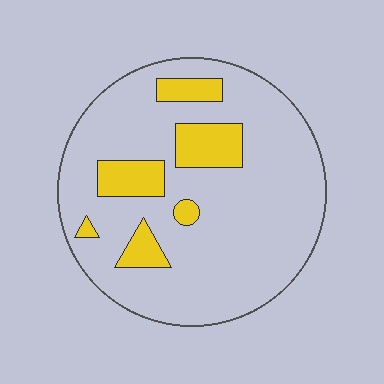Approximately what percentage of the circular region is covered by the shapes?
Approximately 15%.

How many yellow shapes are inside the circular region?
6.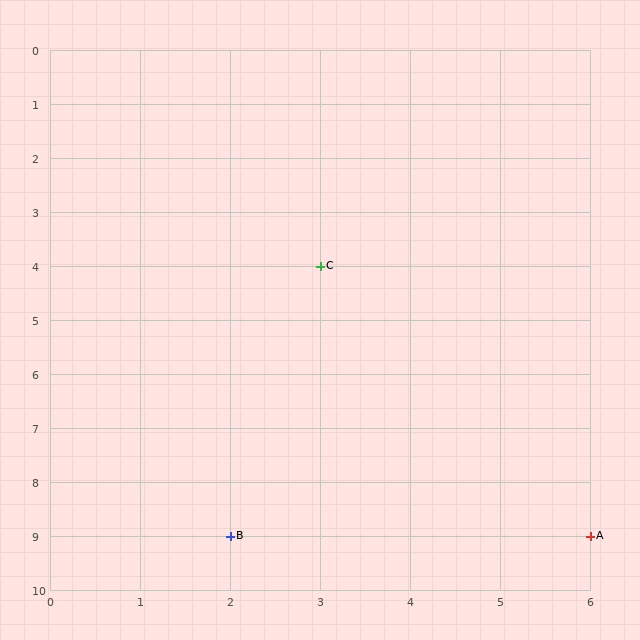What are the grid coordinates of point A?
Point A is at grid coordinates (6, 9).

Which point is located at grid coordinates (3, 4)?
Point C is at (3, 4).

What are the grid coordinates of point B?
Point B is at grid coordinates (2, 9).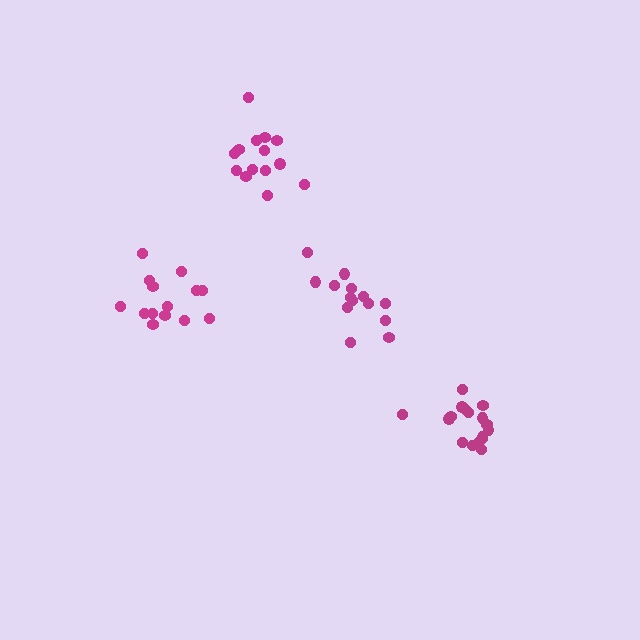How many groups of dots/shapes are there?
There are 4 groups.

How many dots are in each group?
Group 1: 14 dots, Group 2: 14 dots, Group 3: 17 dots, Group 4: 14 dots (59 total).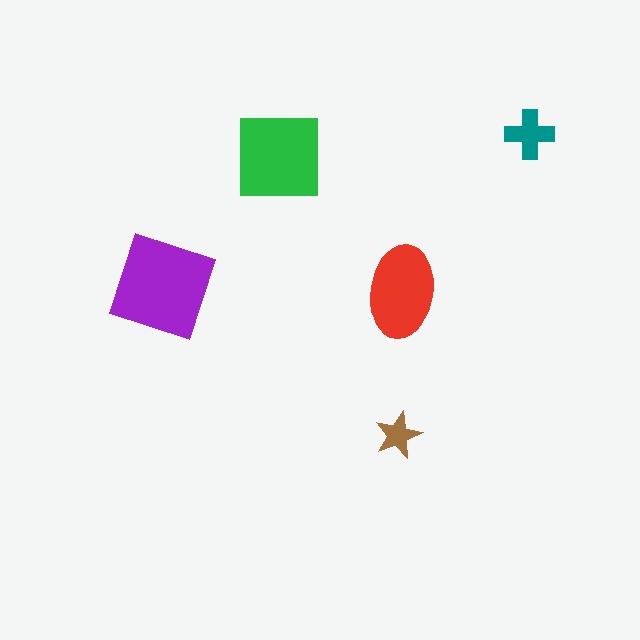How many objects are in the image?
There are 5 objects in the image.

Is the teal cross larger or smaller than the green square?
Smaller.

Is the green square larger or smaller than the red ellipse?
Larger.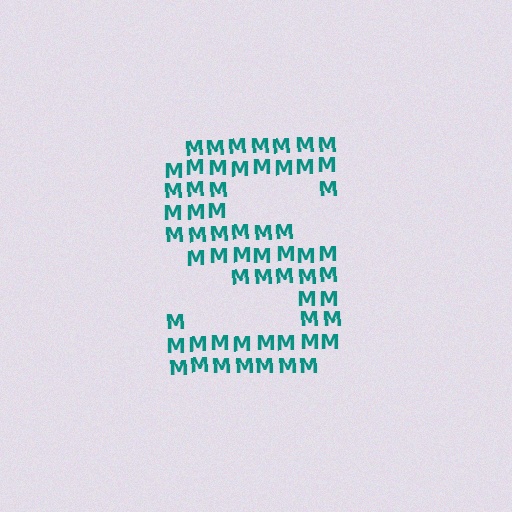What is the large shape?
The large shape is the letter S.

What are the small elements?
The small elements are letter M's.